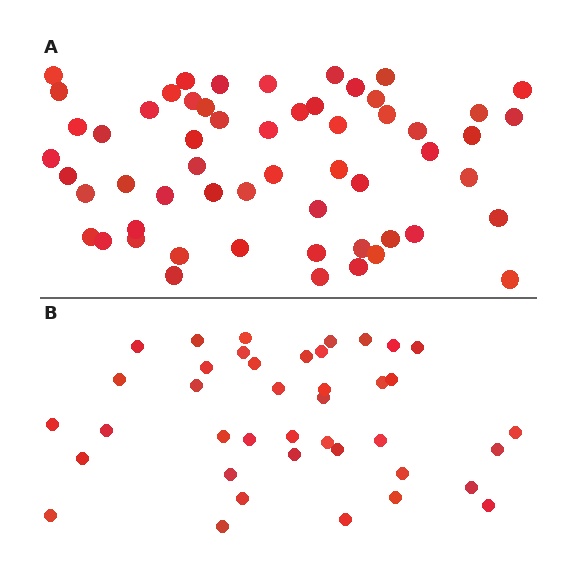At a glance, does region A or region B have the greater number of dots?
Region A (the top region) has more dots.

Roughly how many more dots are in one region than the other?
Region A has approximately 15 more dots than region B.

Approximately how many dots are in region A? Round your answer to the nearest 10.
About 60 dots. (The exact count is 57, which rounds to 60.)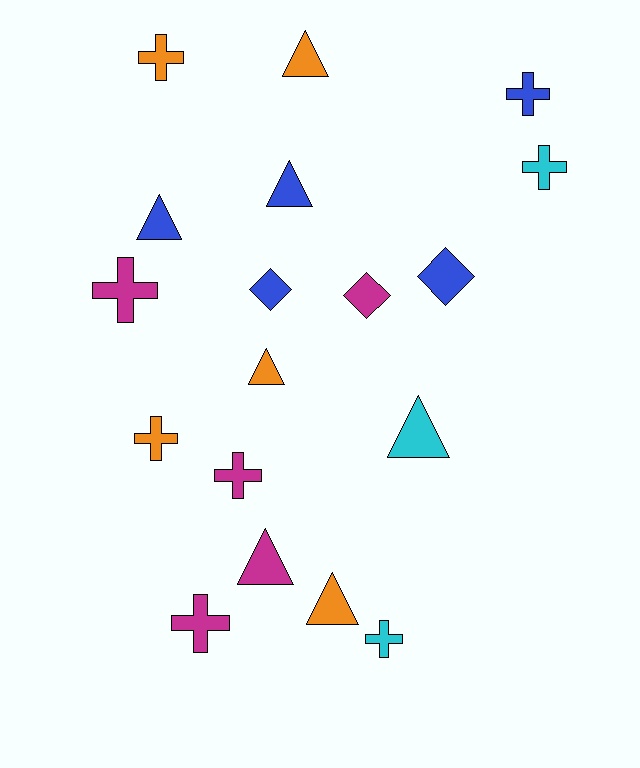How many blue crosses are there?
There is 1 blue cross.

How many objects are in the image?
There are 18 objects.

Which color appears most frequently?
Blue, with 5 objects.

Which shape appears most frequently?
Cross, with 8 objects.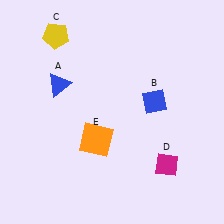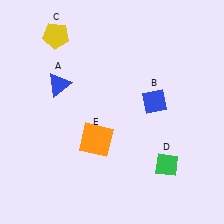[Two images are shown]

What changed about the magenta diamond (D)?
In Image 1, D is magenta. In Image 2, it changed to green.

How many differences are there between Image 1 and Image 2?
There is 1 difference between the two images.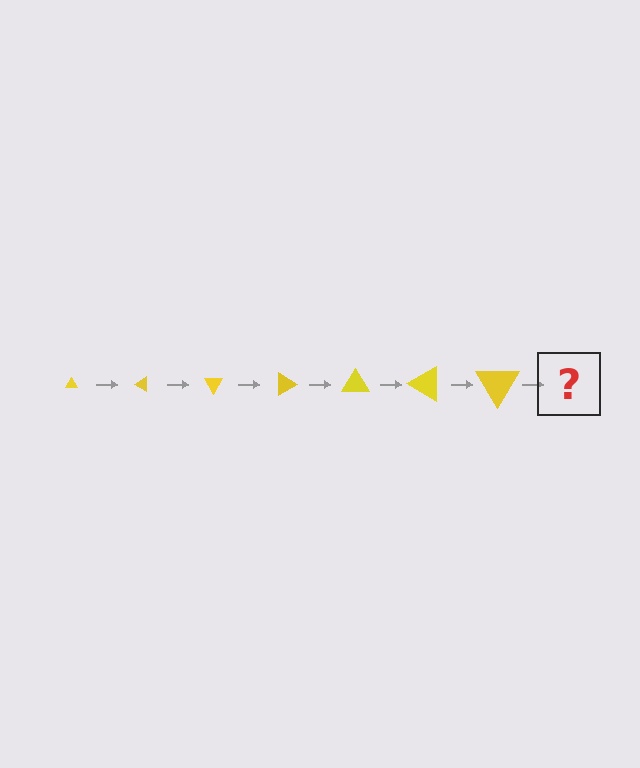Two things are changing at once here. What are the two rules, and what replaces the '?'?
The two rules are that the triangle grows larger each step and it rotates 30 degrees each step. The '?' should be a triangle, larger than the previous one and rotated 210 degrees from the start.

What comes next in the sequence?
The next element should be a triangle, larger than the previous one and rotated 210 degrees from the start.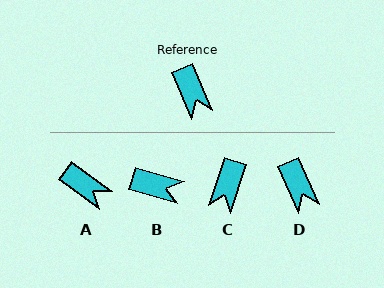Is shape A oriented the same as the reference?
No, it is off by about 30 degrees.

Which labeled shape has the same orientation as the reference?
D.